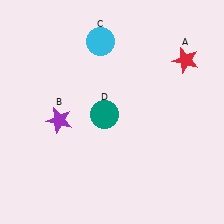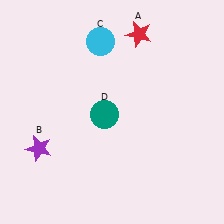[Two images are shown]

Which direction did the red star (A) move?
The red star (A) moved left.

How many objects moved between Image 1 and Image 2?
2 objects moved between the two images.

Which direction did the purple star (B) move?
The purple star (B) moved down.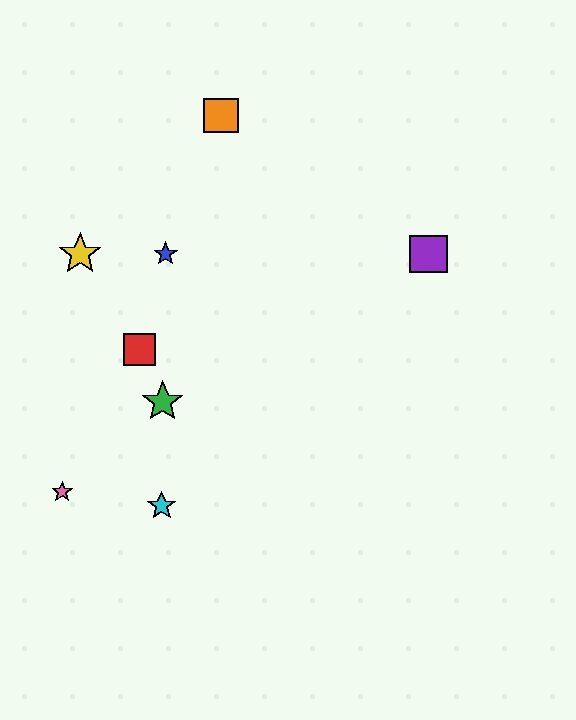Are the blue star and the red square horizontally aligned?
No, the blue star is at y≈254 and the red square is at y≈350.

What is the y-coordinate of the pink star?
The pink star is at y≈492.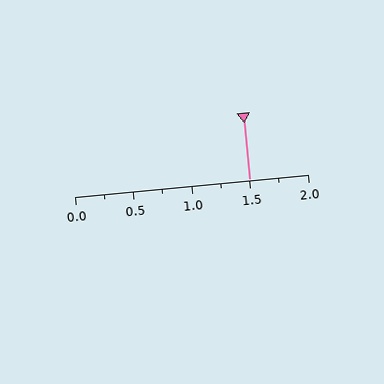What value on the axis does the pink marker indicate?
The marker indicates approximately 1.5.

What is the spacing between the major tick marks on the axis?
The major ticks are spaced 0.5 apart.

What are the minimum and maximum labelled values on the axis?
The axis runs from 0.0 to 2.0.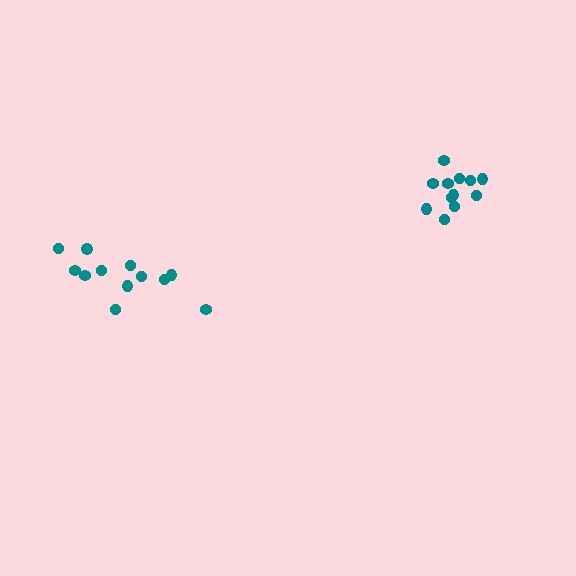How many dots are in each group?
Group 1: 12 dots, Group 2: 12 dots (24 total).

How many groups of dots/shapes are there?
There are 2 groups.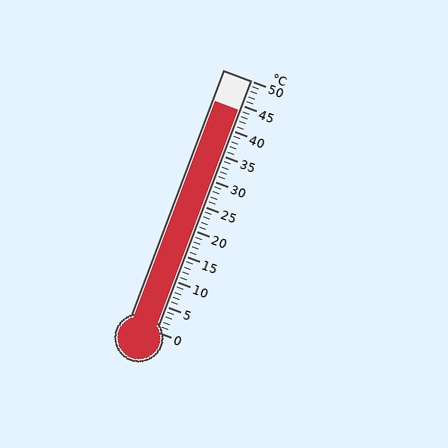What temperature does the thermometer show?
The thermometer shows approximately 44°C.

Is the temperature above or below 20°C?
The temperature is above 20°C.